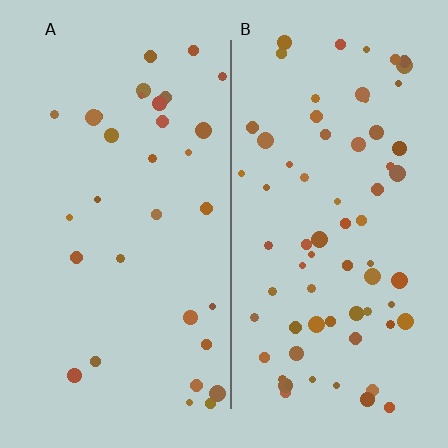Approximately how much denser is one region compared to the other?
Approximately 2.2× — region B over region A.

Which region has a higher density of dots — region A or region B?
B (the right).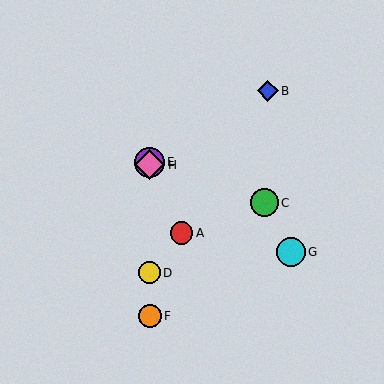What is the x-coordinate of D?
Object D is at x≈150.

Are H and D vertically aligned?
Yes, both are at x≈150.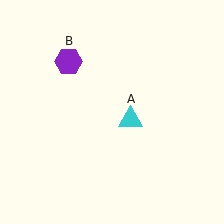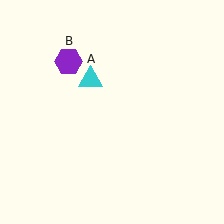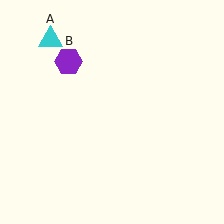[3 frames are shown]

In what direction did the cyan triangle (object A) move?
The cyan triangle (object A) moved up and to the left.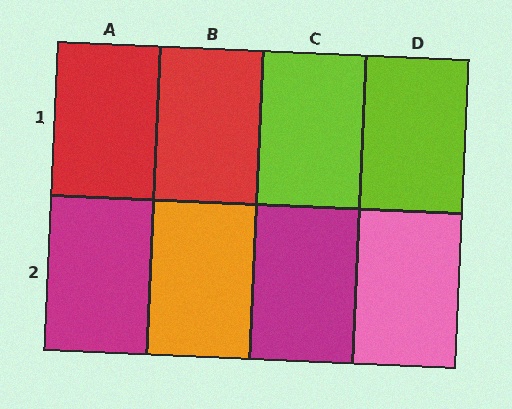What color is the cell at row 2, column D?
Pink.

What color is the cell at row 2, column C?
Magenta.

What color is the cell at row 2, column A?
Magenta.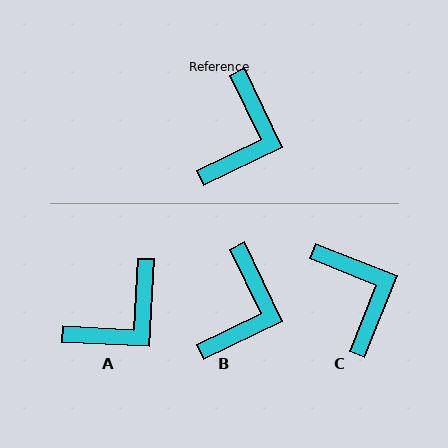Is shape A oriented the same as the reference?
No, it is off by about 29 degrees.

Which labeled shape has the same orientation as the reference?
B.